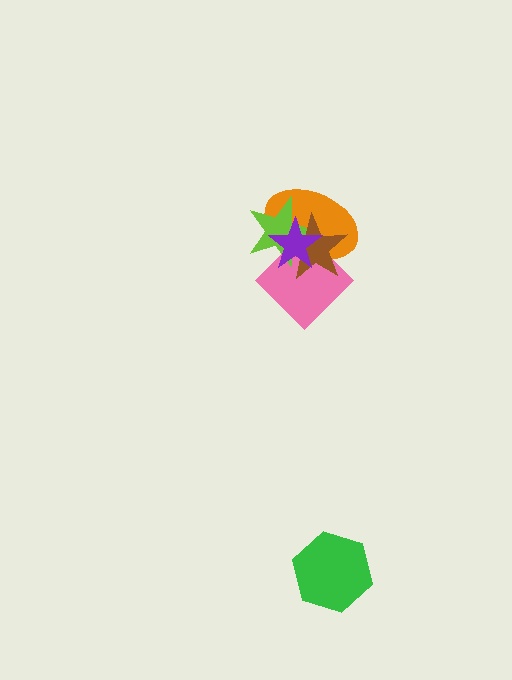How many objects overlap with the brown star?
4 objects overlap with the brown star.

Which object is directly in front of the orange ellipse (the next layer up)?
The lime star is directly in front of the orange ellipse.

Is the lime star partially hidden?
Yes, it is partially covered by another shape.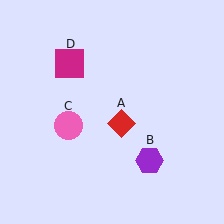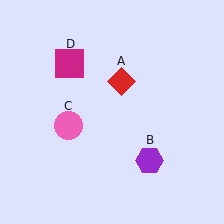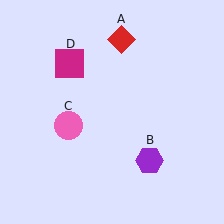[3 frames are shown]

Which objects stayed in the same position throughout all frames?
Purple hexagon (object B) and pink circle (object C) and magenta square (object D) remained stationary.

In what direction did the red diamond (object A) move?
The red diamond (object A) moved up.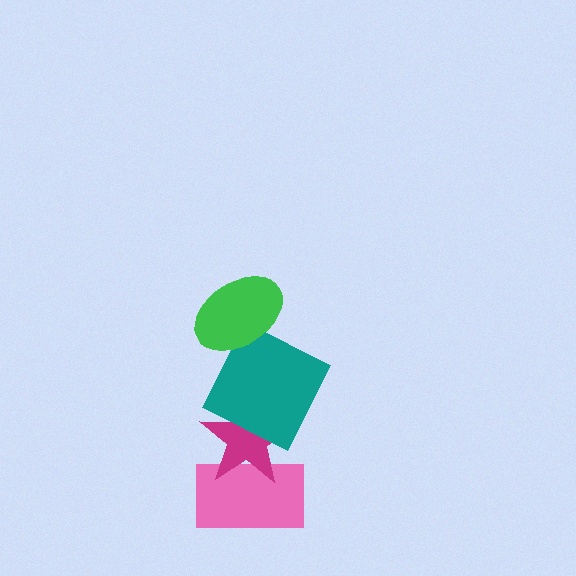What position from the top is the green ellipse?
The green ellipse is 1st from the top.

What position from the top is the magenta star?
The magenta star is 3rd from the top.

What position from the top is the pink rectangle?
The pink rectangle is 4th from the top.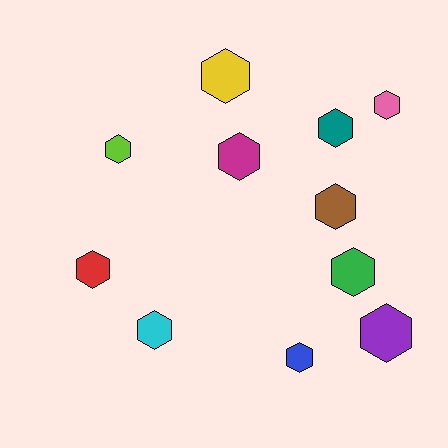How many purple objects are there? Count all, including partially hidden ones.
There is 1 purple object.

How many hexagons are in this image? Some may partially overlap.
There are 11 hexagons.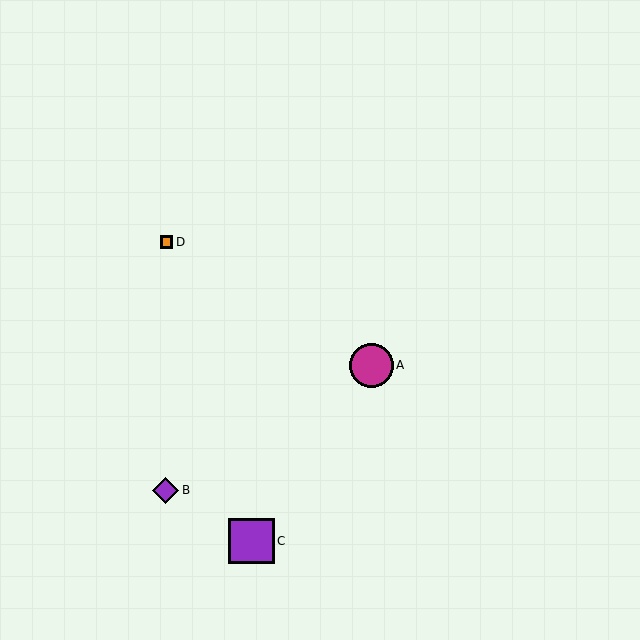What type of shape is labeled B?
Shape B is a purple diamond.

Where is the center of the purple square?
The center of the purple square is at (252, 541).